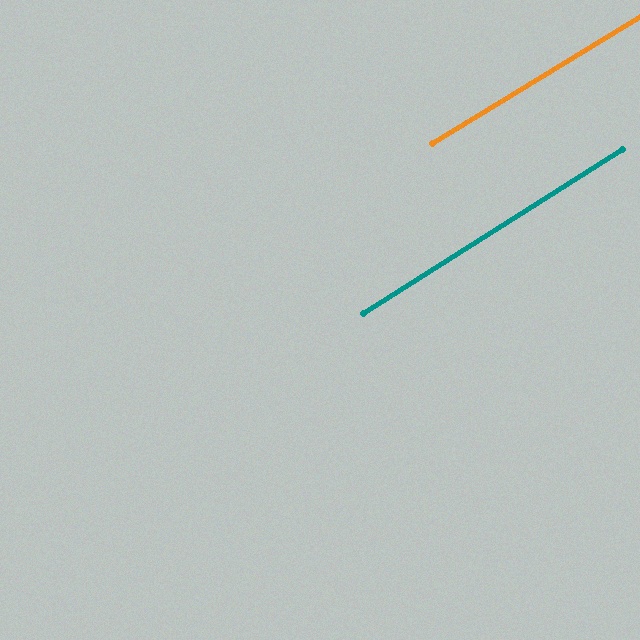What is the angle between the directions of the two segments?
Approximately 1 degree.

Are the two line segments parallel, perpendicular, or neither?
Parallel — their directions differ by only 1.0°.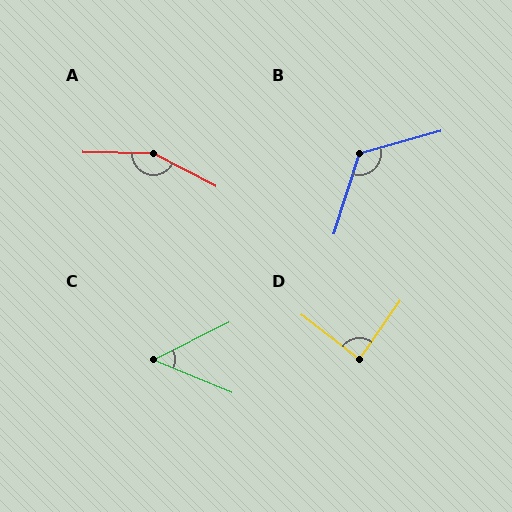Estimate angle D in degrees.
Approximately 87 degrees.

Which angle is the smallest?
C, at approximately 49 degrees.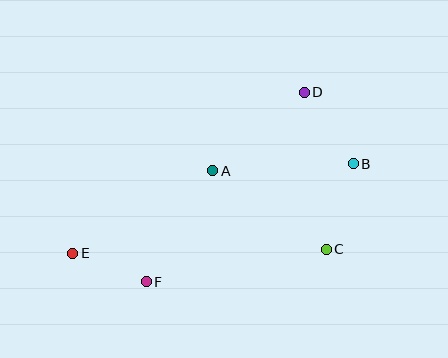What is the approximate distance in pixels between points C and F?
The distance between C and F is approximately 183 pixels.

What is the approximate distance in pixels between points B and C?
The distance between B and C is approximately 90 pixels.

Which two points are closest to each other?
Points E and F are closest to each other.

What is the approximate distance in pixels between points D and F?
The distance between D and F is approximately 247 pixels.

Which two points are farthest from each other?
Points B and E are farthest from each other.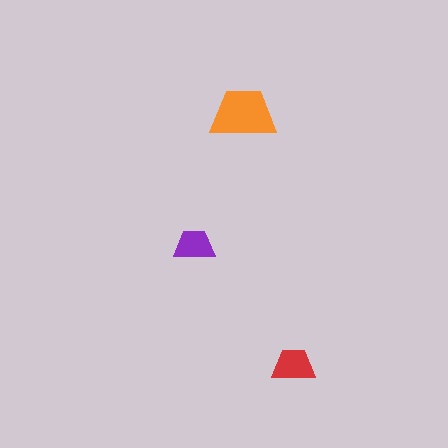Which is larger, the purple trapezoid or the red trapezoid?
The red one.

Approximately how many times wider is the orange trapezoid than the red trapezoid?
About 1.5 times wider.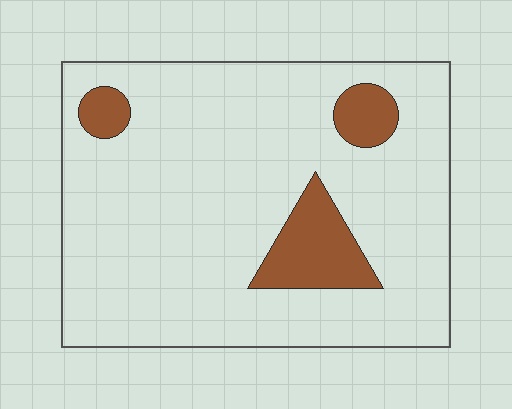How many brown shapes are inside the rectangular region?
3.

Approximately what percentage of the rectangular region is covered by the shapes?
Approximately 10%.